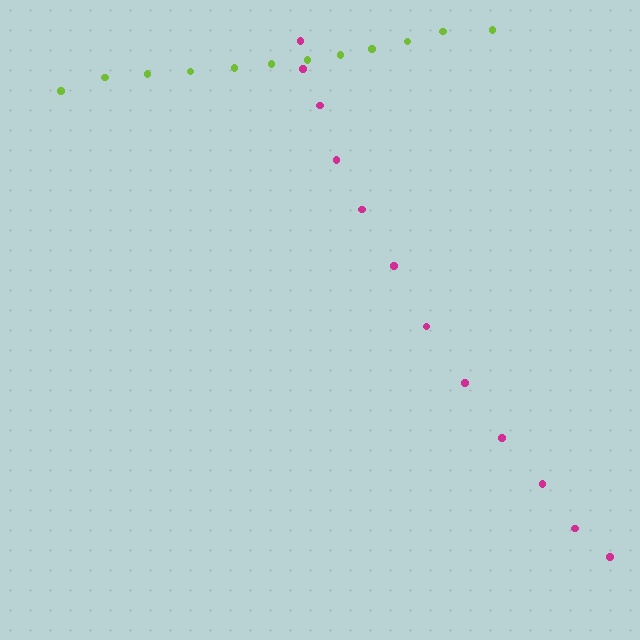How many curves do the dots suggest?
There are 2 distinct paths.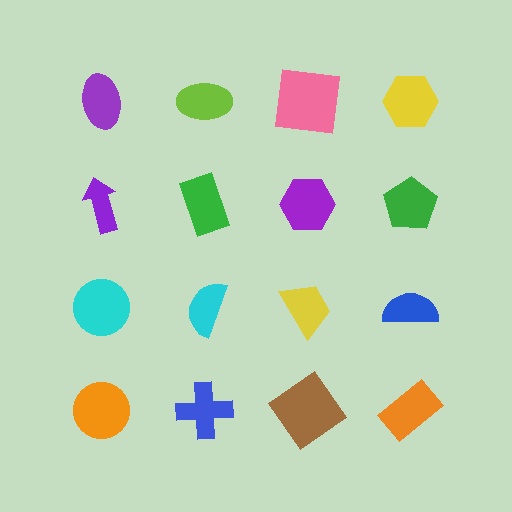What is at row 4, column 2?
A blue cross.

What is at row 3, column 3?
A yellow trapezoid.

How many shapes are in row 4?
4 shapes.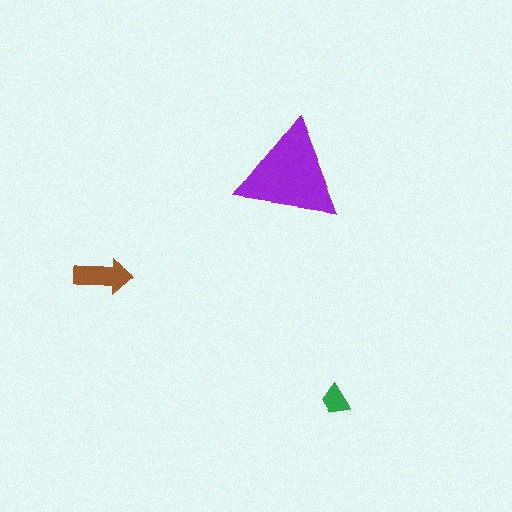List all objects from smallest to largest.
The green trapezoid, the brown arrow, the purple triangle.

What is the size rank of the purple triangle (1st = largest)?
1st.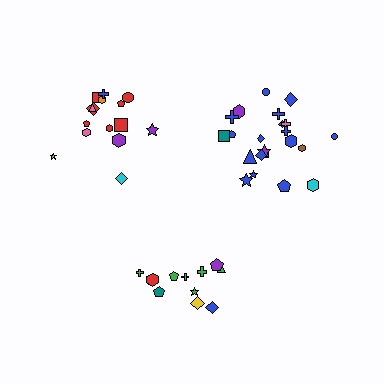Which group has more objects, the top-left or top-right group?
The top-right group.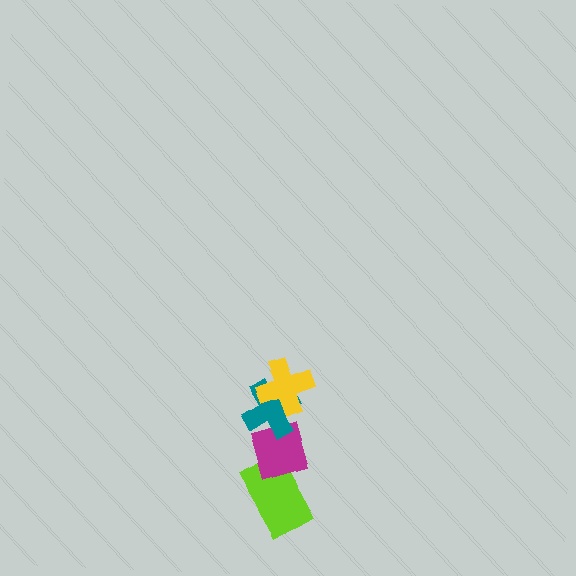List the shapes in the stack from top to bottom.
From top to bottom: the yellow cross, the teal cross, the magenta diamond, the lime rectangle.